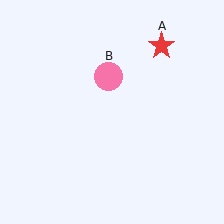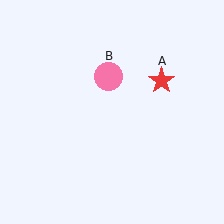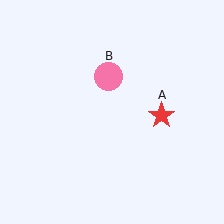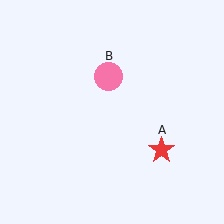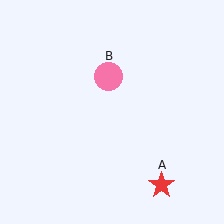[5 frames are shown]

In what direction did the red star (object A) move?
The red star (object A) moved down.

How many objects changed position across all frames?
1 object changed position: red star (object A).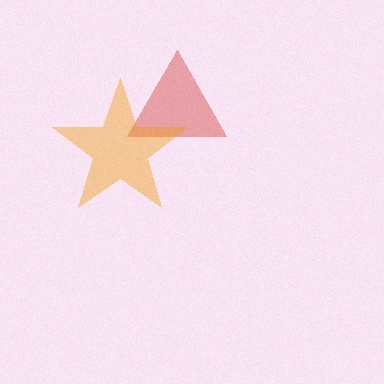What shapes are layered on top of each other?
The layered shapes are: a red triangle, an orange star.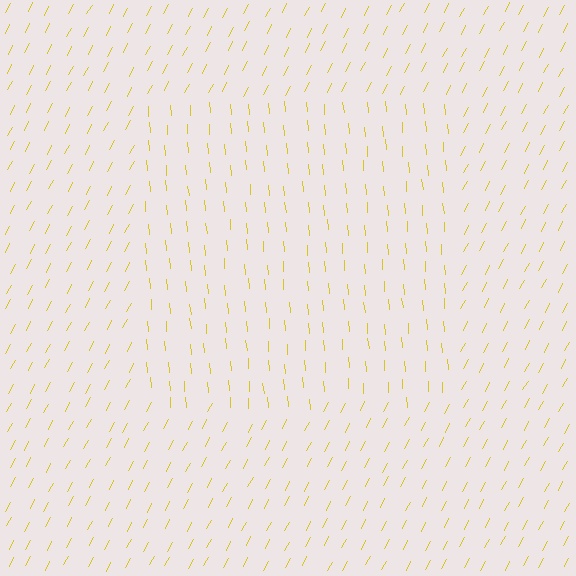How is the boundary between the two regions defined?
The boundary is defined purely by a change in line orientation (approximately 32 degrees difference). All lines are the same color and thickness.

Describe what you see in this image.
The image is filled with small yellow line segments. A rectangle region in the image has lines oriented differently from the surrounding lines, creating a visible texture boundary.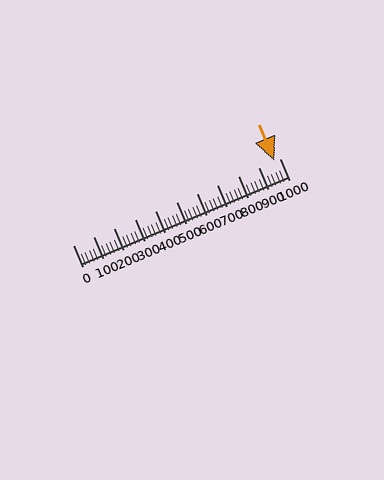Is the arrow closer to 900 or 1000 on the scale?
The arrow is closer to 1000.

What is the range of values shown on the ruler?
The ruler shows values from 0 to 1000.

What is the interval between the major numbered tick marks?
The major tick marks are spaced 100 units apart.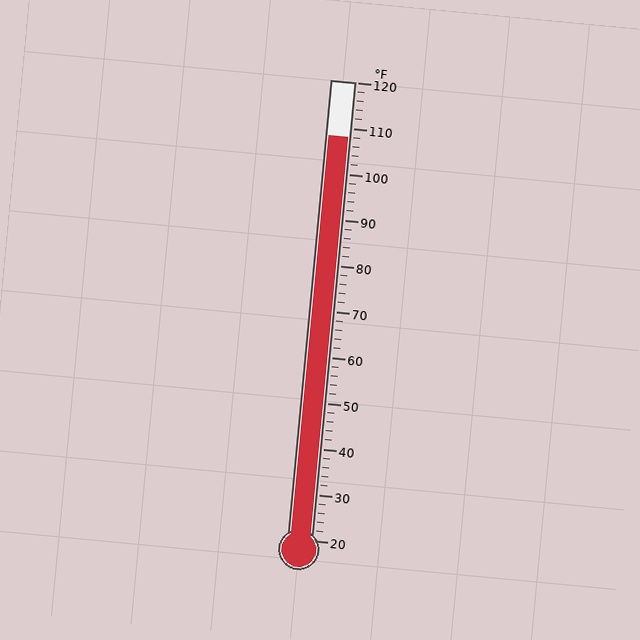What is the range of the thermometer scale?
The thermometer scale ranges from 20°F to 120°F.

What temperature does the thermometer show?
The thermometer shows approximately 108°F.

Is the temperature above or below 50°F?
The temperature is above 50°F.